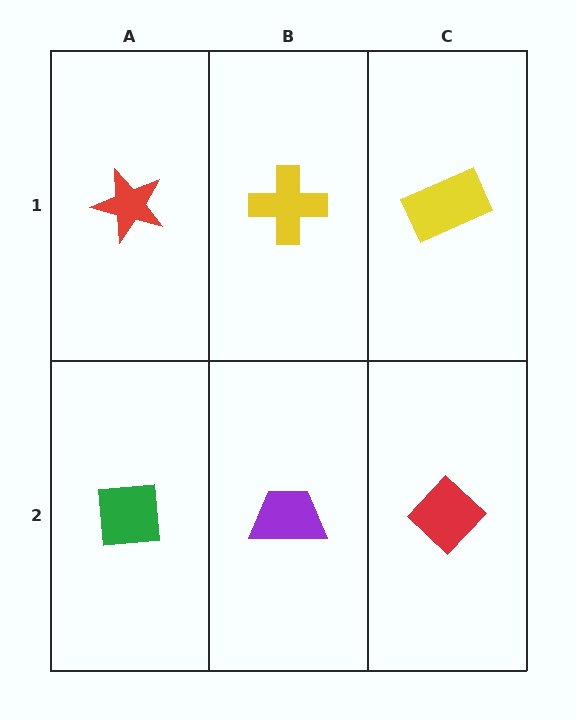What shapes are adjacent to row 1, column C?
A red diamond (row 2, column C), a yellow cross (row 1, column B).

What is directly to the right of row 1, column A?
A yellow cross.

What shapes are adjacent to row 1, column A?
A green square (row 2, column A), a yellow cross (row 1, column B).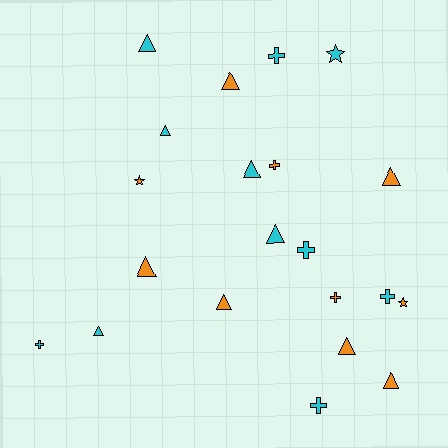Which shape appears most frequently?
Triangle, with 11 objects.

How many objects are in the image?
There are 21 objects.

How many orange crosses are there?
There are 2 orange crosses.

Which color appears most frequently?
Cyan, with 11 objects.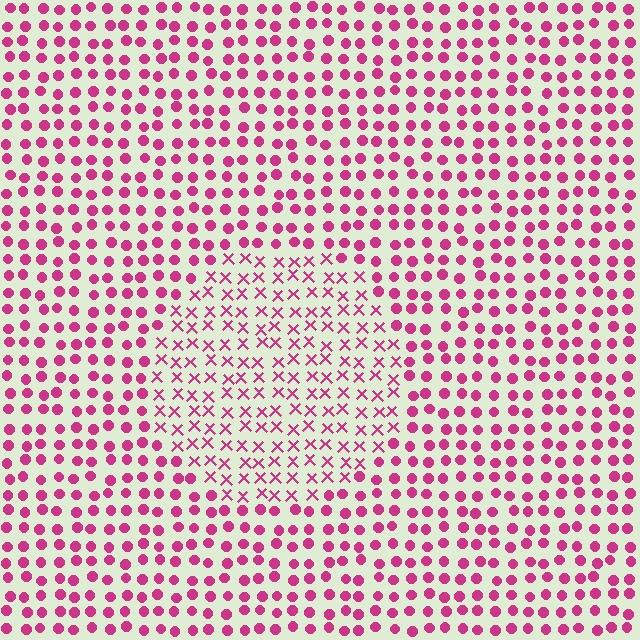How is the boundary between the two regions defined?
The boundary is defined by a change in element shape: X marks inside vs. circles outside. All elements share the same color and spacing.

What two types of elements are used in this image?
The image uses X marks inside the circle region and circles outside it.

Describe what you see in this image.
The image is filled with small magenta elements arranged in a uniform grid. A circle-shaped region contains X marks, while the surrounding area contains circles. The boundary is defined purely by the change in element shape.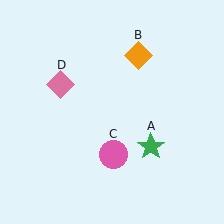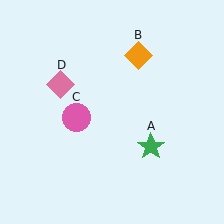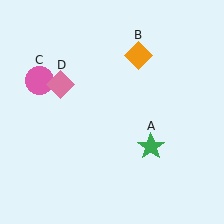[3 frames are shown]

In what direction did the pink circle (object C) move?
The pink circle (object C) moved up and to the left.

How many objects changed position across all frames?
1 object changed position: pink circle (object C).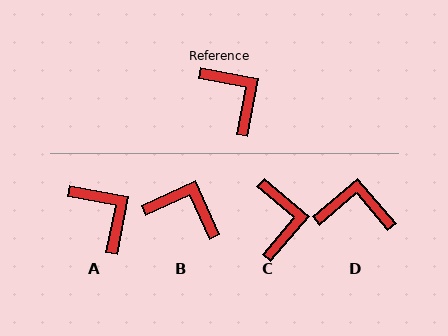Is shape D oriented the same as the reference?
No, it is off by about 51 degrees.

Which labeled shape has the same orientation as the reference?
A.